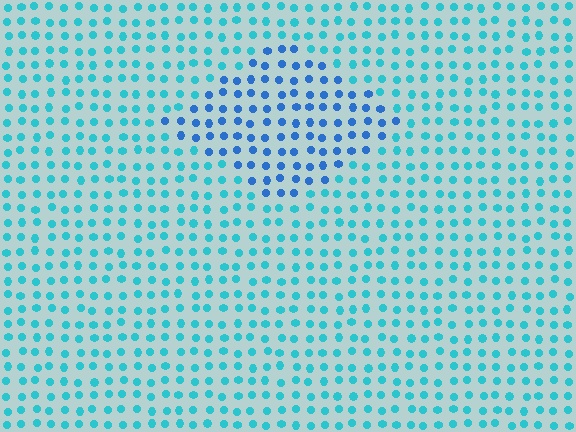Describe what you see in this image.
The image is filled with small cyan elements in a uniform arrangement. A diamond-shaped region is visible where the elements are tinted to a slightly different hue, forming a subtle color boundary.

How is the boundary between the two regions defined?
The boundary is defined purely by a slight shift in hue (about 32 degrees). Spacing, size, and orientation are identical on both sides.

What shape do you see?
I see a diamond.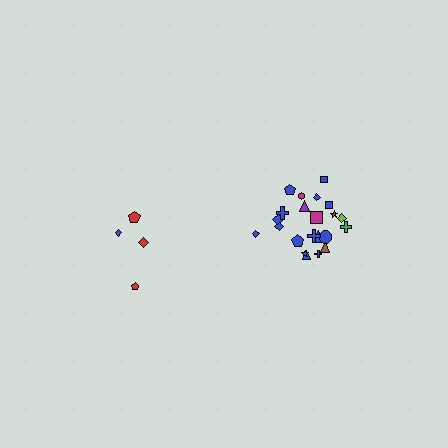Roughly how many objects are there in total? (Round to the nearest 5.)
Roughly 25 objects in total.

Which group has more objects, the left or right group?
The right group.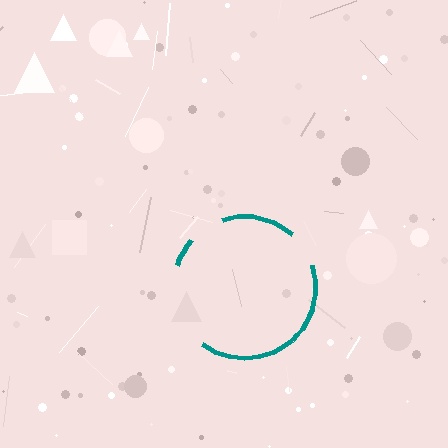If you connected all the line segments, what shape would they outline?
They would outline a circle.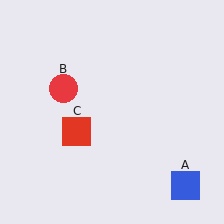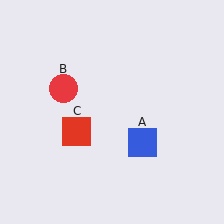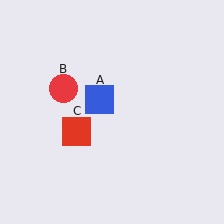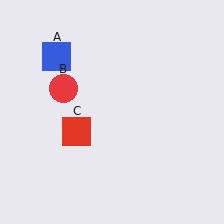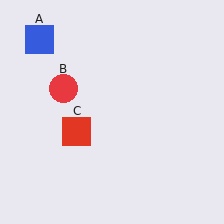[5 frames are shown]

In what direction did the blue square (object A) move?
The blue square (object A) moved up and to the left.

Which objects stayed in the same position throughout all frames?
Red circle (object B) and red square (object C) remained stationary.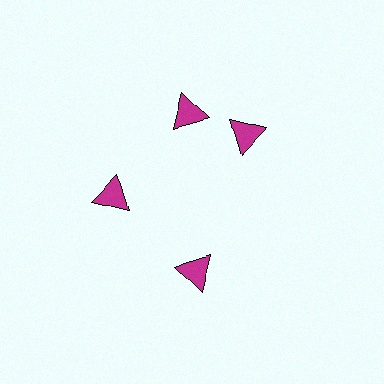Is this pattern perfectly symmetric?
No. The 4 magenta triangles are arranged in a ring, but one element near the 3 o'clock position is rotated out of alignment along the ring, breaking the 4-fold rotational symmetry.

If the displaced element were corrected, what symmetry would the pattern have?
It would have 4-fold rotational symmetry — the pattern would map onto itself every 90 degrees.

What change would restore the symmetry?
The symmetry would be restored by rotating it back into even spacing with its neighbors so that all 4 triangles sit at equal angles and equal distance from the center.